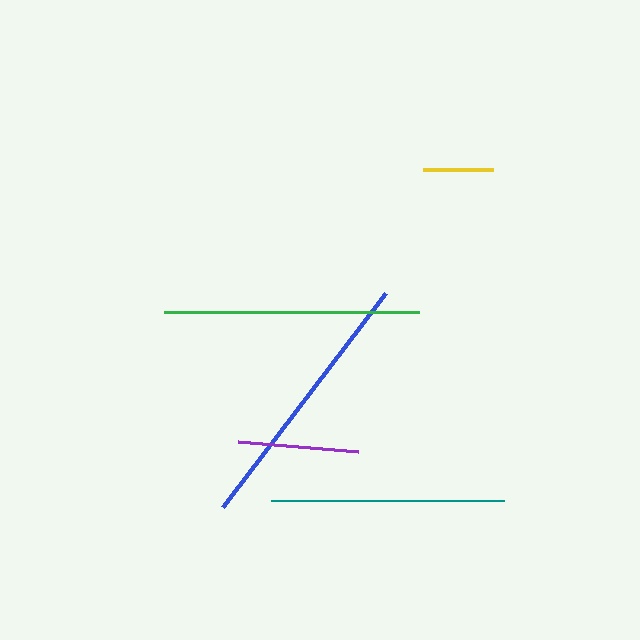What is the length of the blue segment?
The blue segment is approximately 269 pixels long.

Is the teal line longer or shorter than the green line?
The green line is longer than the teal line.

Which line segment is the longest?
The blue line is the longest at approximately 269 pixels.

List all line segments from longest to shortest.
From longest to shortest: blue, green, teal, purple, yellow.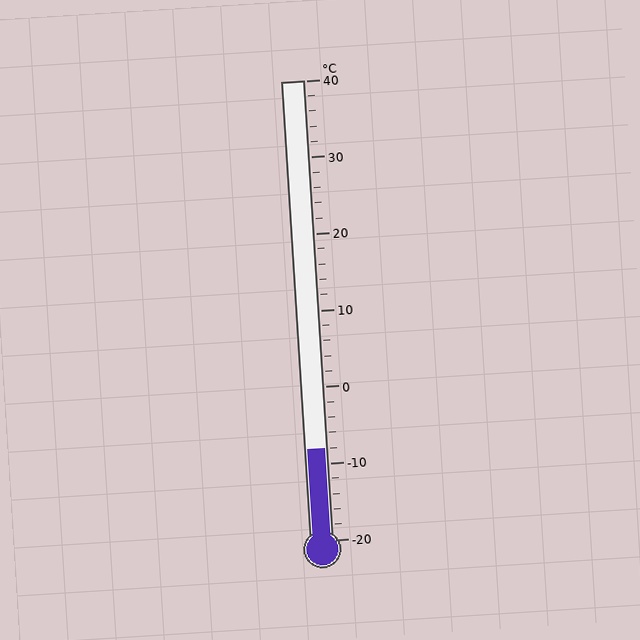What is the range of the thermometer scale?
The thermometer scale ranges from -20°C to 40°C.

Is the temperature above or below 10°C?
The temperature is below 10°C.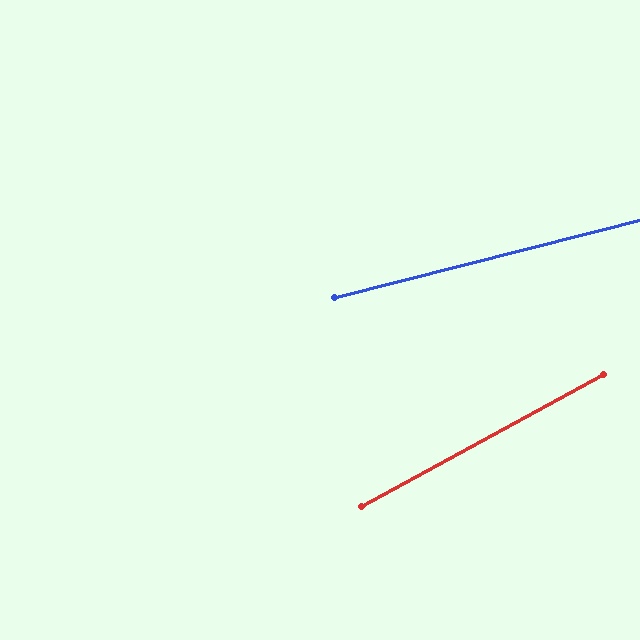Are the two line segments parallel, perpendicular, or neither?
Neither parallel nor perpendicular — they differ by about 14°.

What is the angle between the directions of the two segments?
Approximately 14 degrees.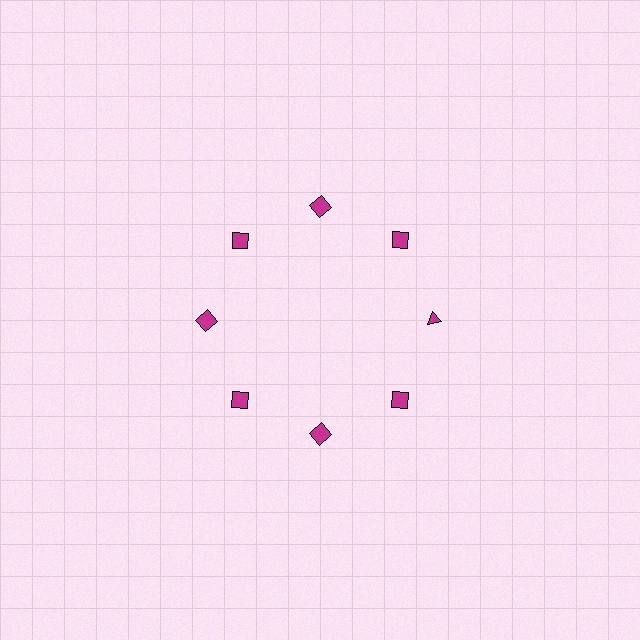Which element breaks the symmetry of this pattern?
The magenta triangle at roughly the 3 o'clock position breaks the symmetry. All other shapes are magenta squares.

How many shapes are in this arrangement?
There are 8 shapes arranged in a ring pattern.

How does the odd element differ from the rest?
It has a different shape: triangle instead of square.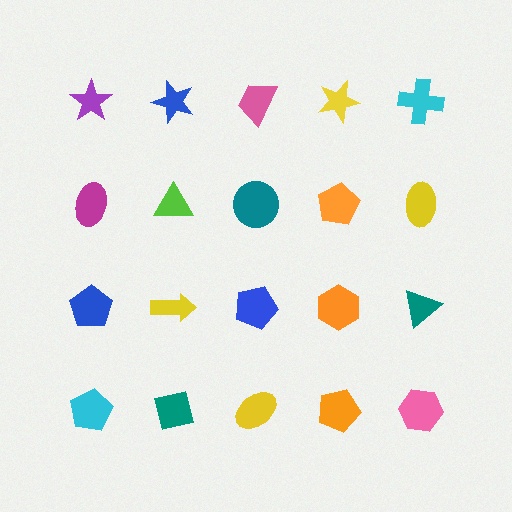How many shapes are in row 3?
5 shapes.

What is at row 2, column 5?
A yellow ellipse.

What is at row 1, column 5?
A cyan cross.